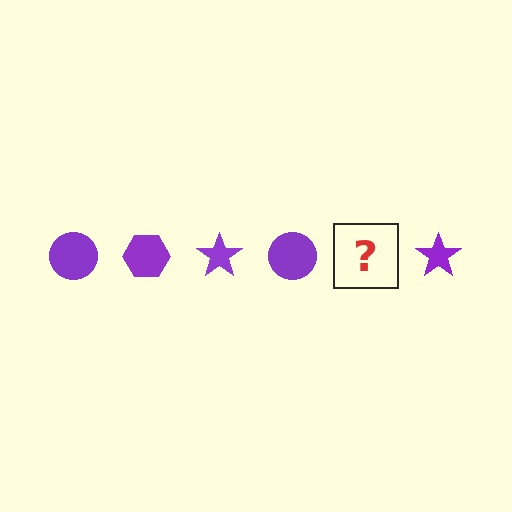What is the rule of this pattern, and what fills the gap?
The rule is that the pattern cycles through circle, hexagon, star shapes in purple. The gap should be filled with a purple hexagon.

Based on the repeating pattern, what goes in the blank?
The blank should be a purple hexagon.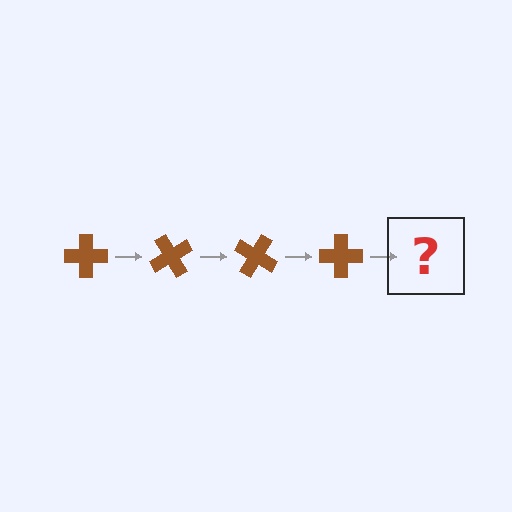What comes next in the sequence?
The next element should be a brown cross rotated 240 degrees.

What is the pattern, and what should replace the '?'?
The pattern is that the cross rotates 60 degrees each step. The '?' should be a brown cross rotated 240 degrees.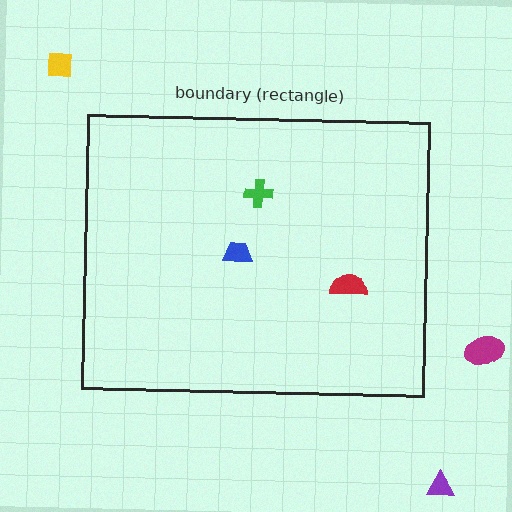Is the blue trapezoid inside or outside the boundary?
Inside.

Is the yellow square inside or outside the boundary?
Outside.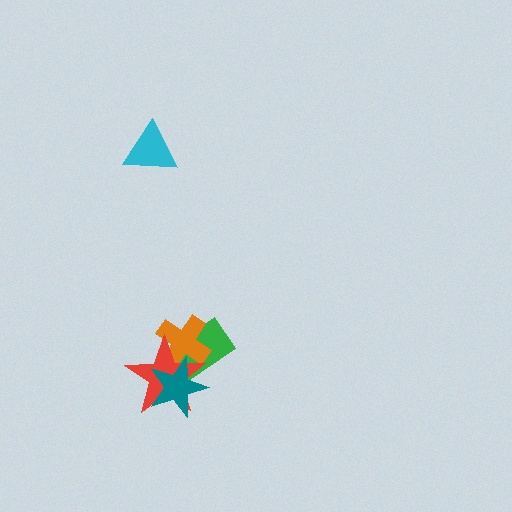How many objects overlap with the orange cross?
3 objects overlap with the orange cross.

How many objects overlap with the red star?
3 objects overlap with the red star.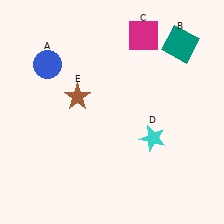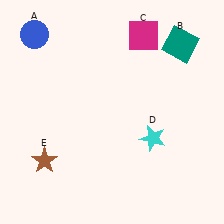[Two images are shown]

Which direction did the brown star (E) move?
The brown star (E) moved down.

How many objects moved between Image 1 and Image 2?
2 objects moved between the two images.